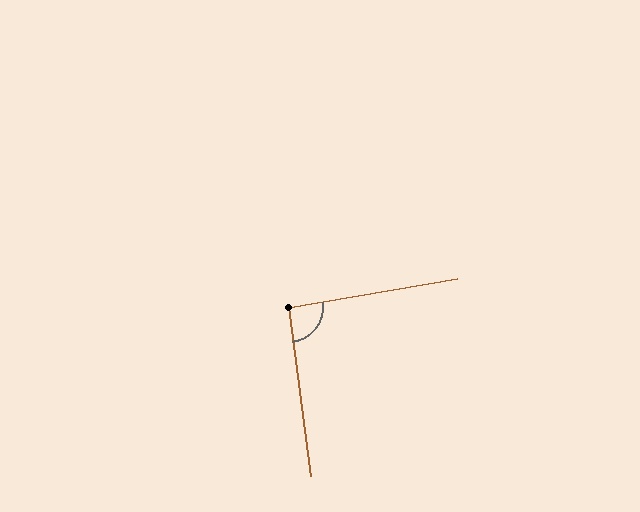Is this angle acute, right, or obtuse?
It is approximately a right angle.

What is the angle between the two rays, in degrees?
Approximately 92 degrees.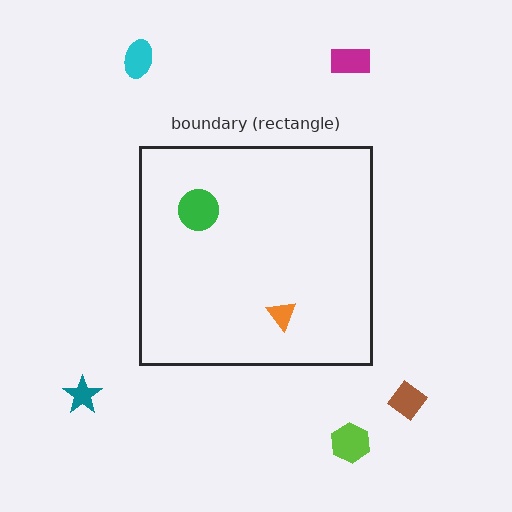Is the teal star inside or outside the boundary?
Outside.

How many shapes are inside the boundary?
2 inside, 5 outside.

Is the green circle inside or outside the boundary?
Inside.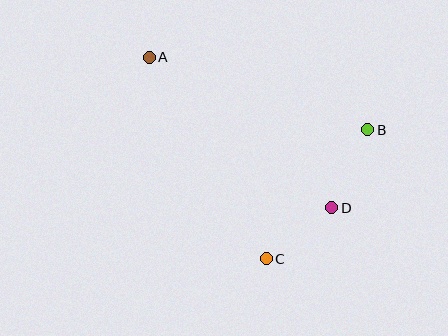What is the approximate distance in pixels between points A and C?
The distance between A and C is approximately 233 pixels.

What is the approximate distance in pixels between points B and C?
The distance between B and C is approximately 164 pixels.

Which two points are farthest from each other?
Points A and D are farthest from each other.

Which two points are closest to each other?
Points C and D are closest to each other.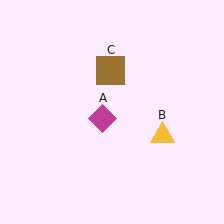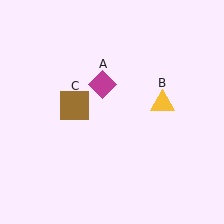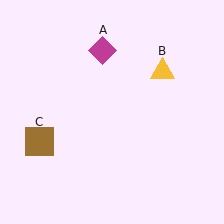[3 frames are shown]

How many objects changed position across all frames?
3 objects changed position: magenta diamond (object A), yellow triangle (object B), brown square (object C).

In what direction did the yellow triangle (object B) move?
The yellow triangle (object B) moved up.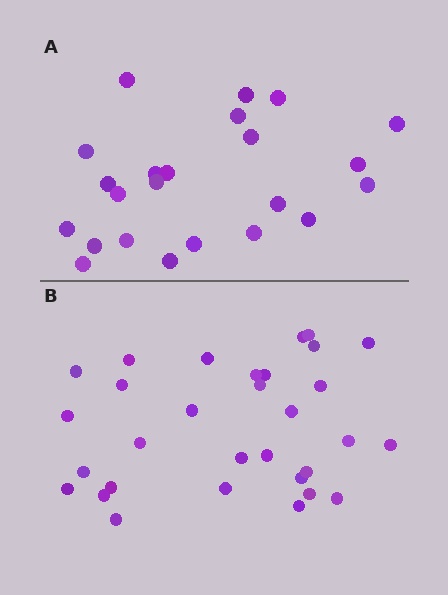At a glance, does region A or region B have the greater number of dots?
Region B (the bottom region) has more dots.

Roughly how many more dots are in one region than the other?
Region B has roughly 8 or so more dots than region A.